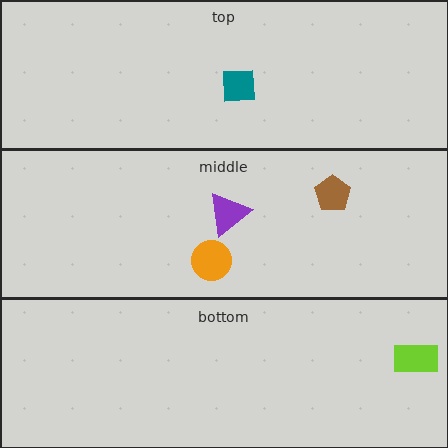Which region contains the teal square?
The top region.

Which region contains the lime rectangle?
The bottom region.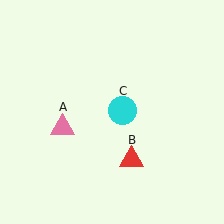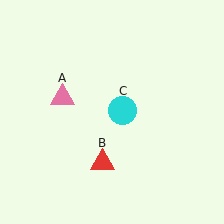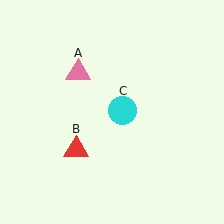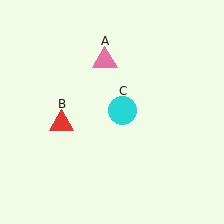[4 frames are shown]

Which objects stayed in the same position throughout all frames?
Cyan circle (object C) remained stationary.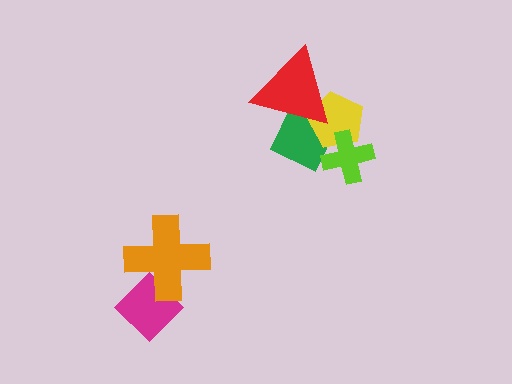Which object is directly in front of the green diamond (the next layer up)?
The yellow pentagon is directly in front of the green diamond.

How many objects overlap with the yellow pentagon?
3 objects overlap with the yellow pentagon.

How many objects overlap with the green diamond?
3 objects overlap with the green diamond.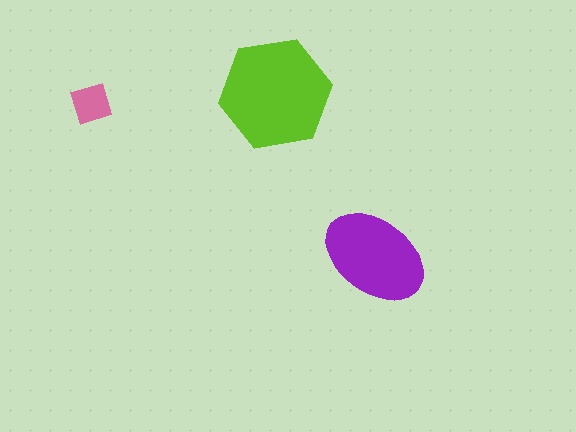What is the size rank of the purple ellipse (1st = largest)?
2nd.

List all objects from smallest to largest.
The pink square, the purple ellipse, the lime hexagon.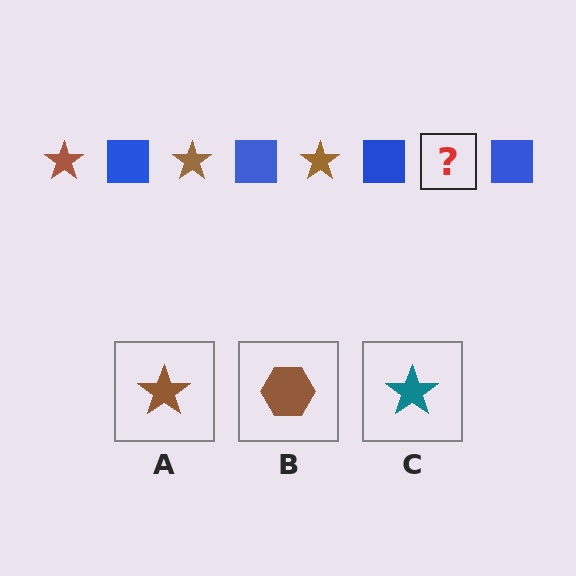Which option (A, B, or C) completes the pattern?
A.